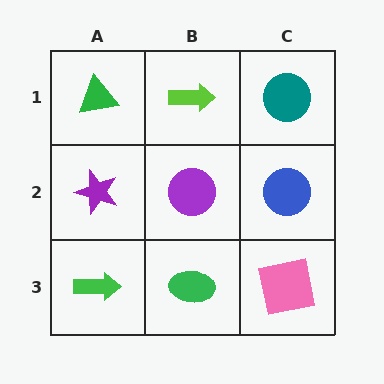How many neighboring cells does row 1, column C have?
2.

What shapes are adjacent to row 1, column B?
A purple circle (row 2, column B), a green triangle (row 1, column A), a teal circle (row 1, column C).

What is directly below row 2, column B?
A green ellipse.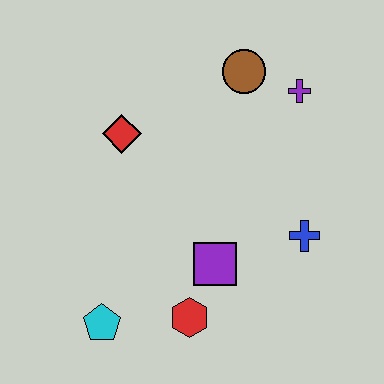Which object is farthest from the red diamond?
The blue cross is farthest from the red diamond.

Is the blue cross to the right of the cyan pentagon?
Yes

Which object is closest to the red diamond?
The brown circle is closest to the red diamond.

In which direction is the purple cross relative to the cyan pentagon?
The purple cross is above the cyan pentagon.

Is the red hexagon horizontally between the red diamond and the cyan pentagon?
No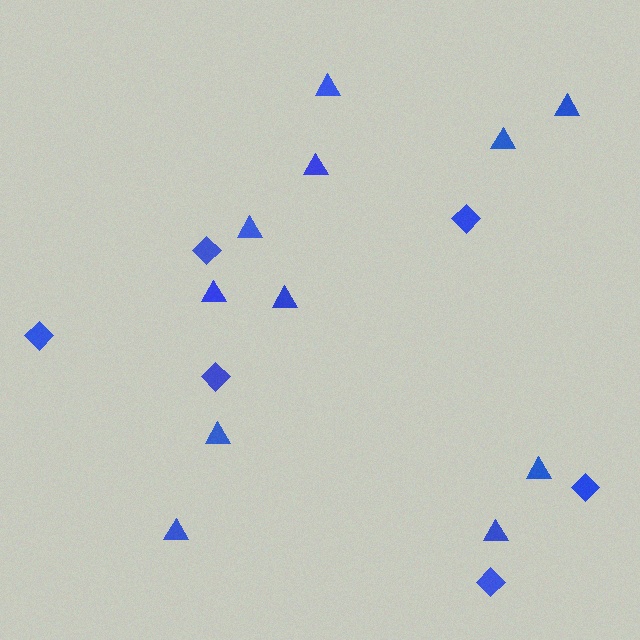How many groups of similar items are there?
There are 2 groups: one group of diamonds (6) and one group of triangles (11).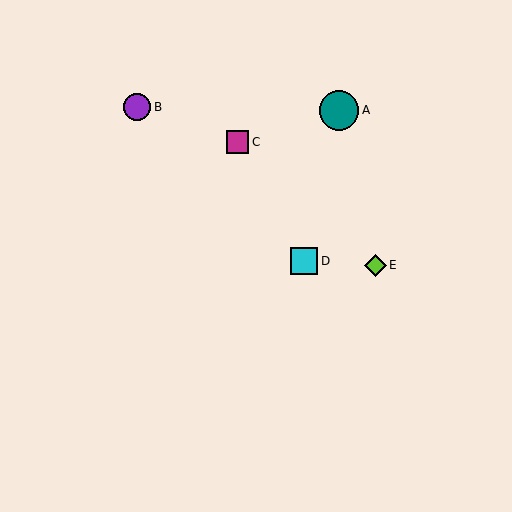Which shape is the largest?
The teal circle (labeled A) is the largest.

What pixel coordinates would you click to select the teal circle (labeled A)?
Click at (339, 110) to select the teal circle A.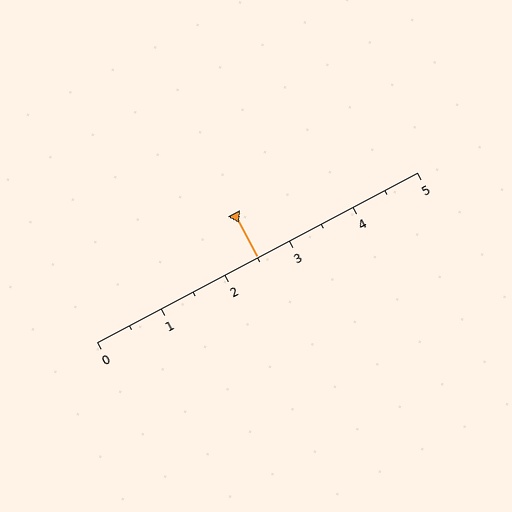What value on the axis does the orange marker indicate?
The marker indicates approximately 2.5.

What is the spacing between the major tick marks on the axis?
The major ticks are spaced 1 apart.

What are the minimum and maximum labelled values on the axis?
The axis runs from 0 to 5.